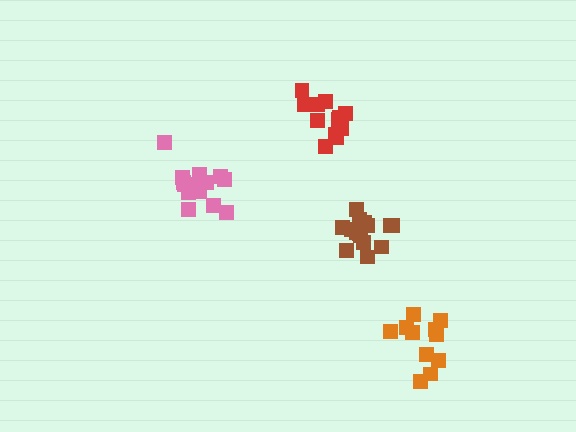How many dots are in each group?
Group 1: 12 dots, Group 2: 15 dots, Group 3: 11 dots, Group 4: 14 dots (52 total).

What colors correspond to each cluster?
The clusters are colored: red, brown, orange, pink.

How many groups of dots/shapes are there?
There are 4 groups.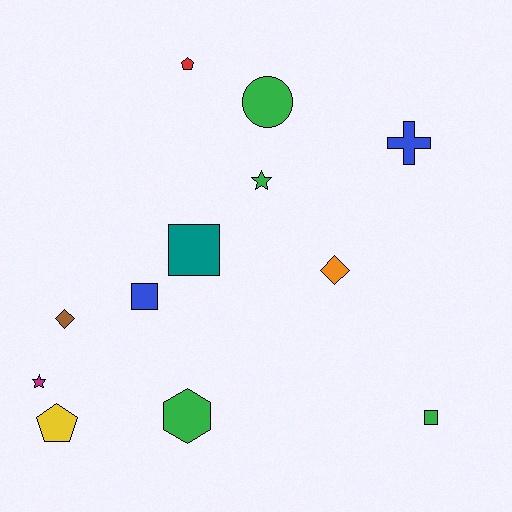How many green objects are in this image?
There are 4 green objects.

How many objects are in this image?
There are 12 objects.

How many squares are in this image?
There are 3 squares.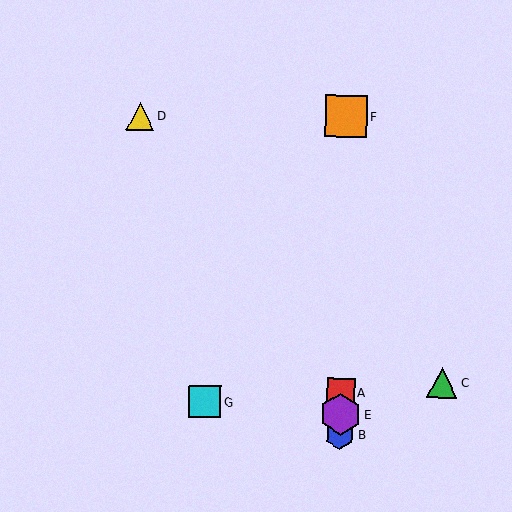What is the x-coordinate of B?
Object B is at x≈340.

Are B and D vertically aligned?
No, B is at x≈340 and D is at x≈140.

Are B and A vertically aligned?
Yes, both are at x≈340.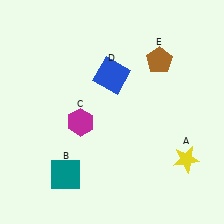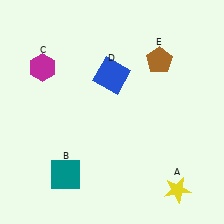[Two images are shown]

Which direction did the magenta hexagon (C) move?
The magenta hexagon (C) moved up.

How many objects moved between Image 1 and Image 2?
2 objects moved between the two images.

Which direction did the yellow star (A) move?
The yellow star (A) moved down.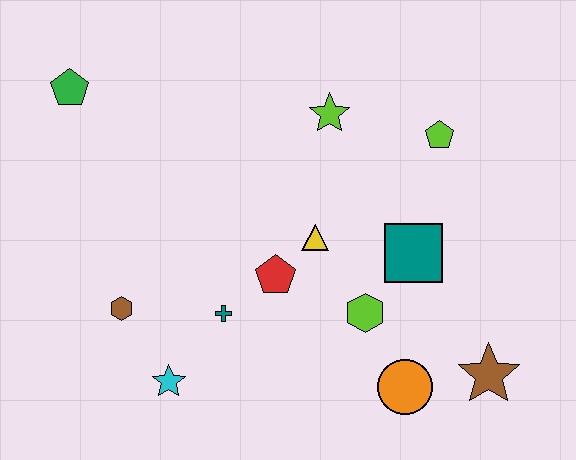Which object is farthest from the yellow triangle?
The green pentagon is farthest from the yellow triangle.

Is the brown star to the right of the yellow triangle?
Yes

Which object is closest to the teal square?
The lime hexagon is closest to the teal square.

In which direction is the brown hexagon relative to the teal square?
The brown hexagon is to the left of the teal square.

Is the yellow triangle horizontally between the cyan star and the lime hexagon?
Yes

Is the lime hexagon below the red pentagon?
Yes